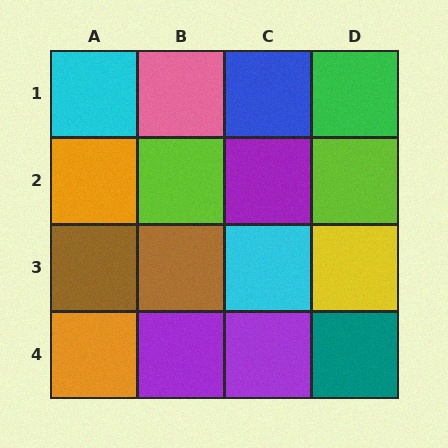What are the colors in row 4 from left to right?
Orange, purple, purple, teal.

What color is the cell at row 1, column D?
Green.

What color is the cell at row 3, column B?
Brown.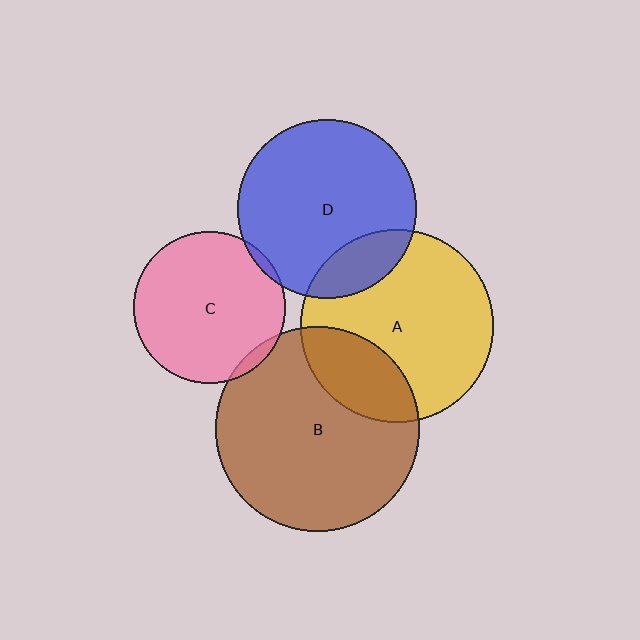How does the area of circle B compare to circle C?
Approximately 1.8 times.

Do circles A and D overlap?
Yes.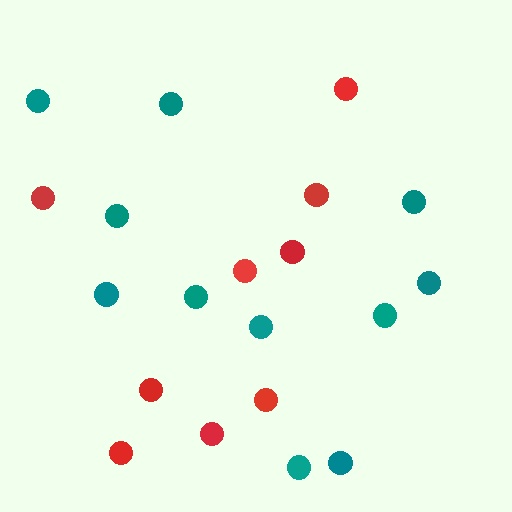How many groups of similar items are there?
There are 2 groups: one group of red circles (9) and one group of teal circles (11).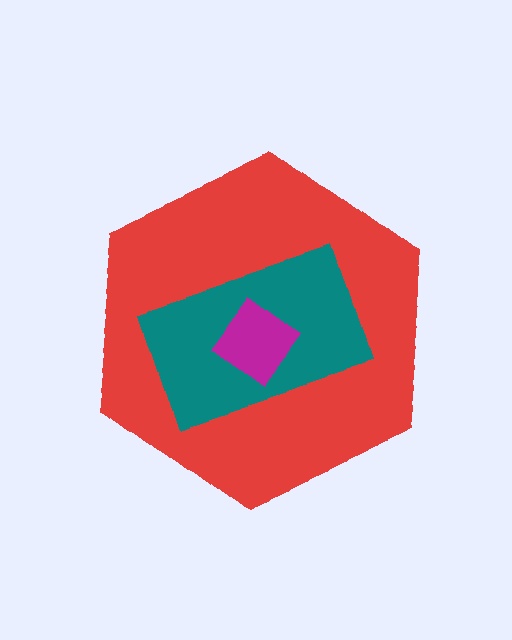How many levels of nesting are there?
3.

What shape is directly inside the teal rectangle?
The magenta diamond.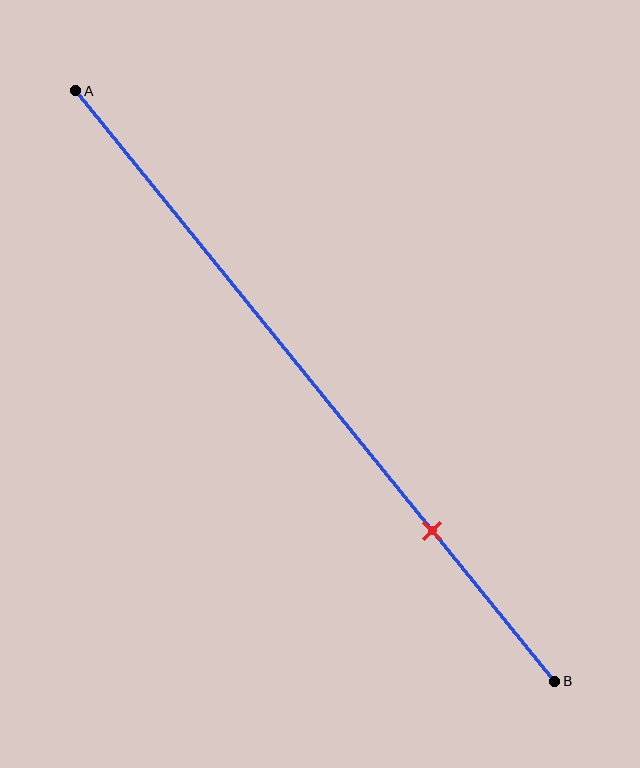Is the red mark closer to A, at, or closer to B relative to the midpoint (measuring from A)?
The red mark is closer to point B than the midpoint of segment AB.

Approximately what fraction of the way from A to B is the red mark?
The red mark is approximately 75% of the way from A to B.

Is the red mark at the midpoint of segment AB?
No, the mark is at about 75% from A, not at the 50% midpoint.